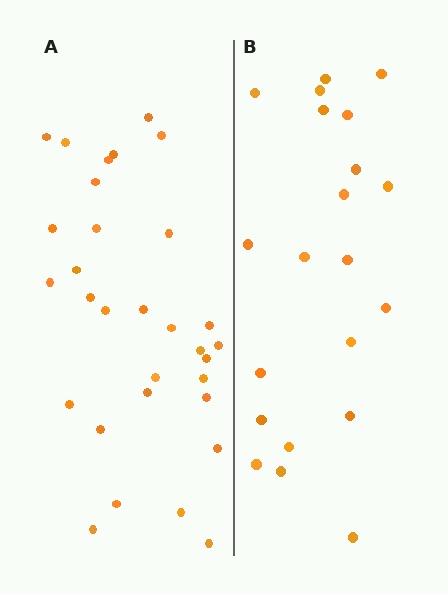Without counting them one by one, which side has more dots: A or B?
Region A (the left region) has more dots.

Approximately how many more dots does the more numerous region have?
Region A has roughly 10 or so more dots than region B.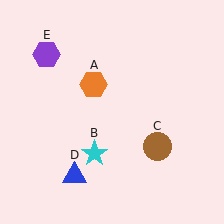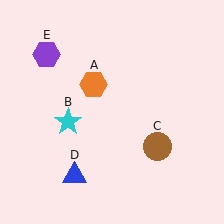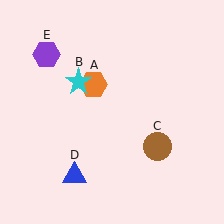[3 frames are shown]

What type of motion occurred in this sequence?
The cyan star (object B) rotated clockwise around the center of the scene.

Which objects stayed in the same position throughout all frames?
Orange hexagon (object A) and brown circle (object C) and blue triangle (object D) and purple hexagon (object E) remained stationary.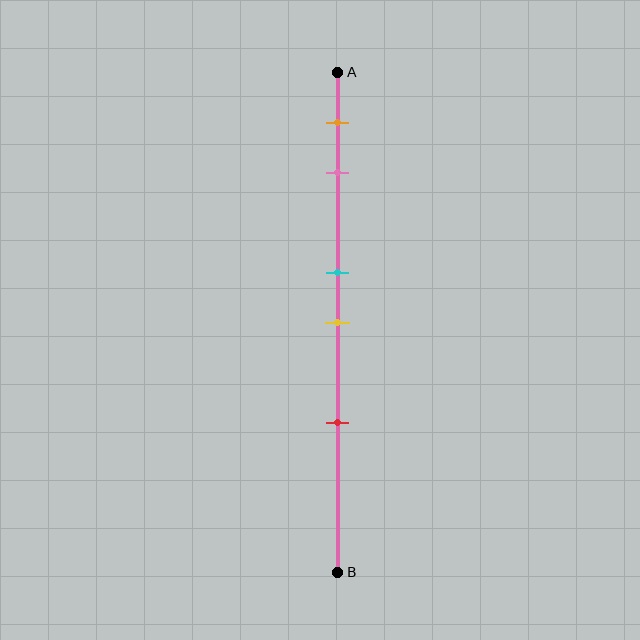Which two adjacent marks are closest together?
The cyan and yellow marks are the closest adjacent pair.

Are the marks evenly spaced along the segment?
No, the marks are not evenly spaced.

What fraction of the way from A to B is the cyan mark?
The cyan mark is approximately 40% (0.4) of the way from A to B.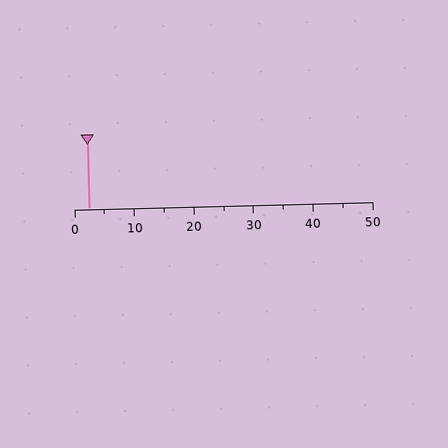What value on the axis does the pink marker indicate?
The marker indicates approximately 2.5.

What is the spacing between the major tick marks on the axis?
The major ticks are spaced 10 apart.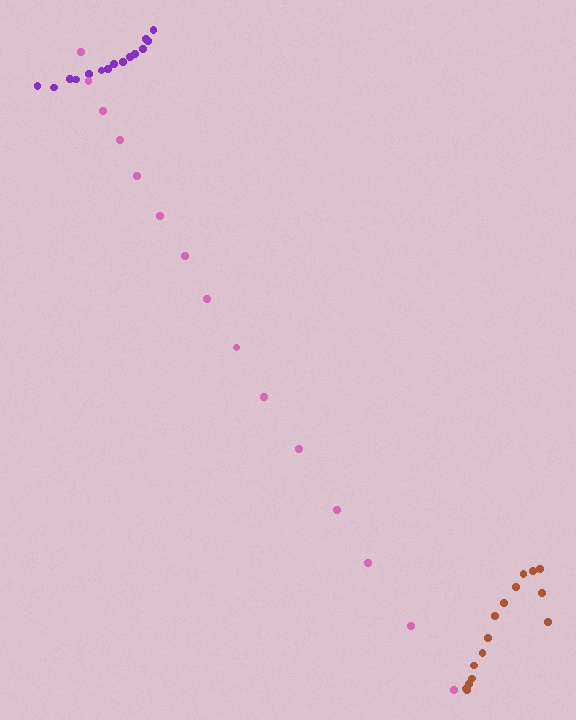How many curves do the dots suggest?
There are 3 distinct paths.